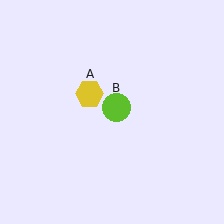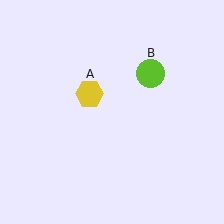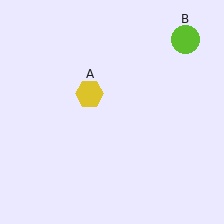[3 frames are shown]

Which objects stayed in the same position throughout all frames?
Yellow hexagon (object A) remained stationary.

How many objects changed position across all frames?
1 object changed position: lime circle (object B).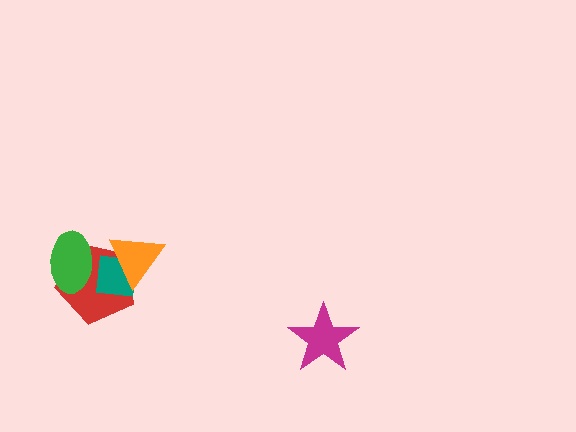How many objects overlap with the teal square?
3 objects overlap with the teal square.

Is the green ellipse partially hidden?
No, no other shape covers it.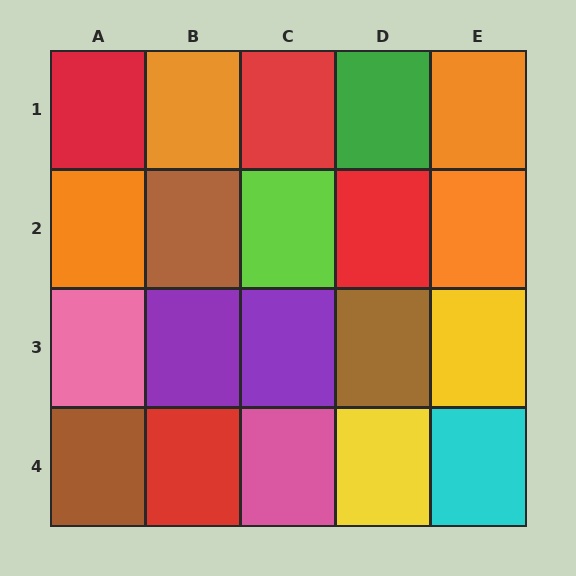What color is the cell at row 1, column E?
Orange.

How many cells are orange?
4 cells are orange.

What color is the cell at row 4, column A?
Brown.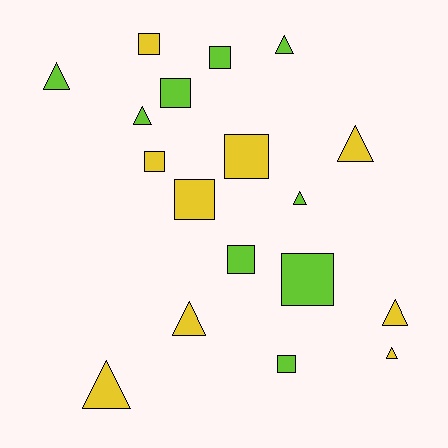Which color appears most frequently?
Lime, with 9 objects.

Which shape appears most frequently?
Square, with 9 objects.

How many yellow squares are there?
There are 4 yellow squares.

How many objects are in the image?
There are 18 objects.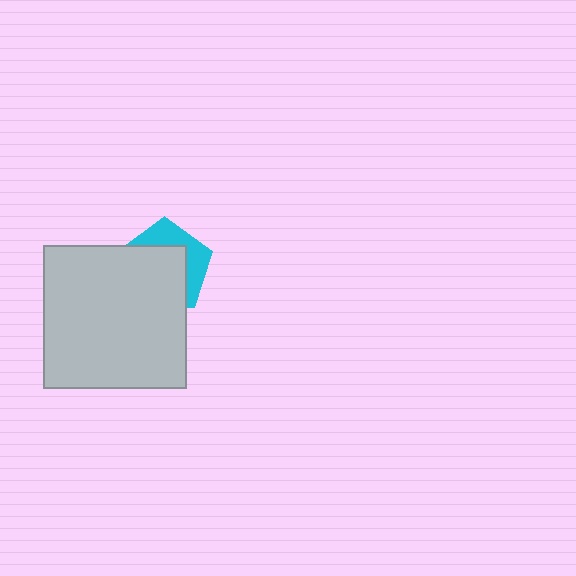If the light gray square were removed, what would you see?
You would see the complete cyan pentagon.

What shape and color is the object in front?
The object in front is a light gray square.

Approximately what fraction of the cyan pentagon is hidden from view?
Roughly 63% of the cyan pentagon is hidden behind the light gray square.